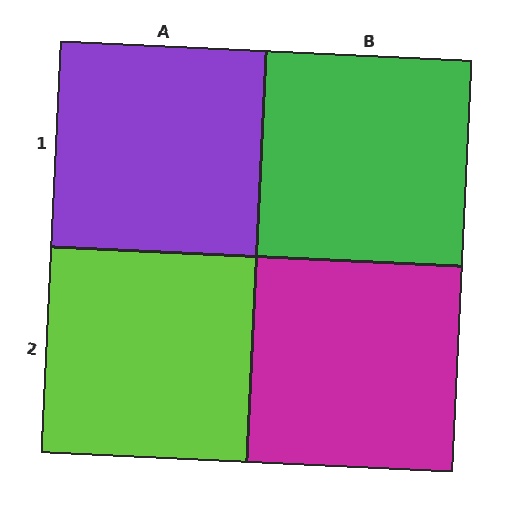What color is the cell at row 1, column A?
Purple.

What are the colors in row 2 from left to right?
Lime, magenta.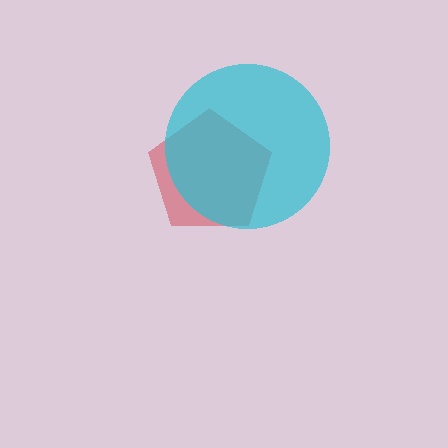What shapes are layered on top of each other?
The layered shapes are: a red pentagon, a cyan circle.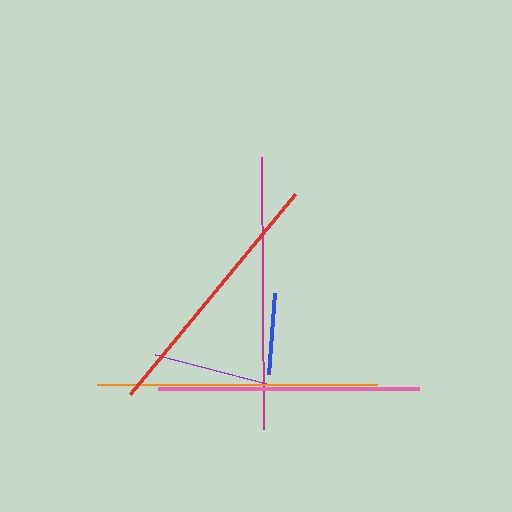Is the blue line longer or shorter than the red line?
The red line is longer than the blue line.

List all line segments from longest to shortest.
From longest to shortest: orange, magenta, pink, red, purple, blue.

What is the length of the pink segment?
The pink segment is approximately 261 pixels long.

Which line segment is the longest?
The orange line is the longest at approximately 280 pixels.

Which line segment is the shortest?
The blue line is the shortest at approximately 81 pixels.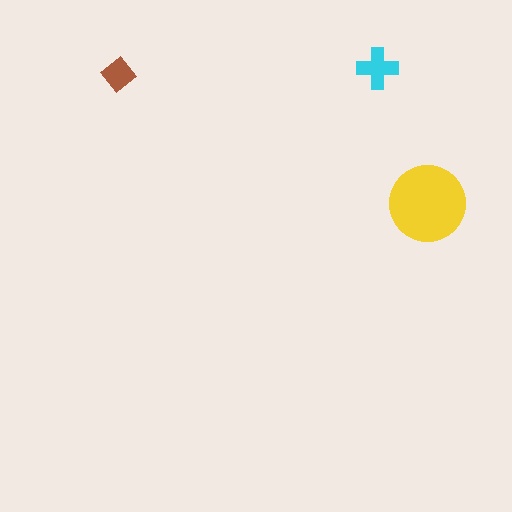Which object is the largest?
The yellow circle.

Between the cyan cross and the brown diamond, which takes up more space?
The cyan cross.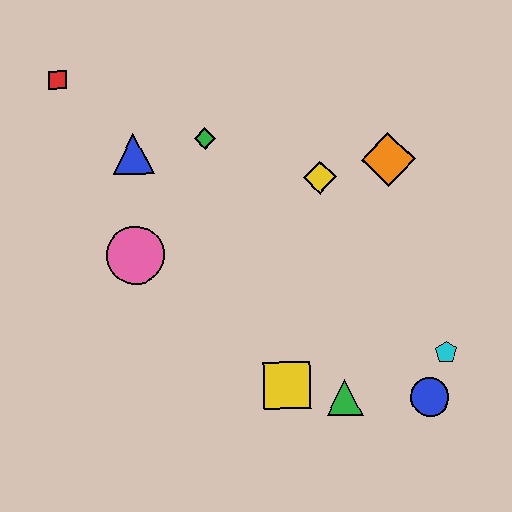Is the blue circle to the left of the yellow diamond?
No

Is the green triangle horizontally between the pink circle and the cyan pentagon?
Yes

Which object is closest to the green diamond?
The blue triangle is closest to the green diamond.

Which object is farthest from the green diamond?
The blue circle is farthest from the green diamond.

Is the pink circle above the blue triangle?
No